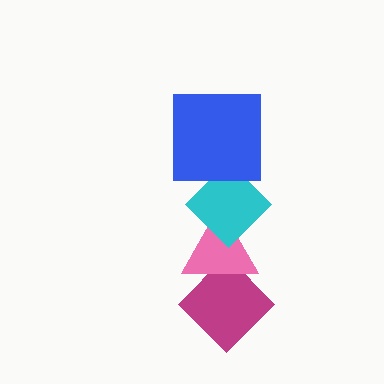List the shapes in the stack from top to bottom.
From top to bottom: the blue square, the cyan diamond, the pink triangle, the magenta diamond.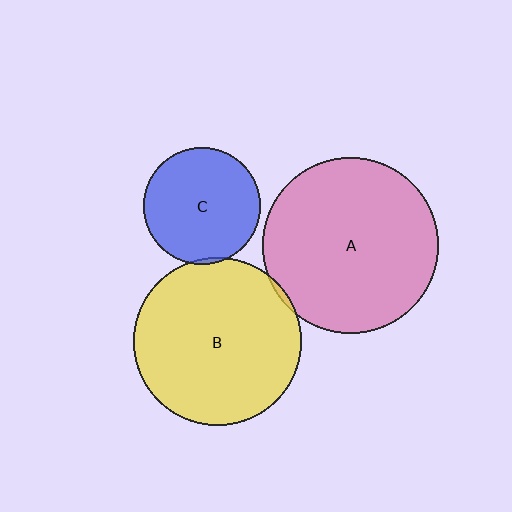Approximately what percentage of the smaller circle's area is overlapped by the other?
Approximately 5%.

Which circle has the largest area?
Circle A (pink).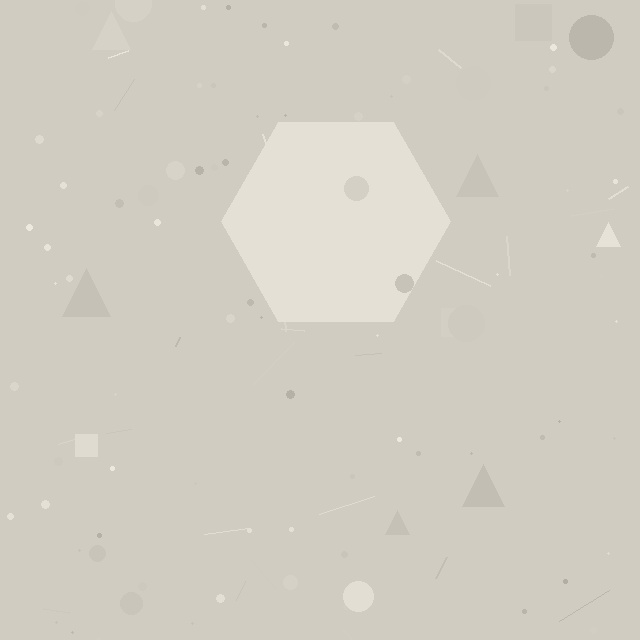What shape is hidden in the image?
A hexagon is hidden in the image.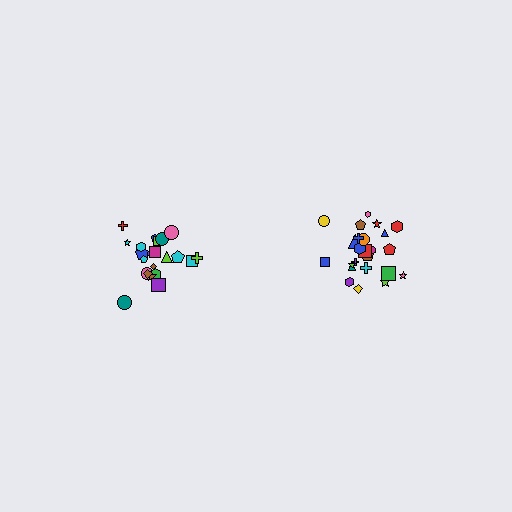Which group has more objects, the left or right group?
The right group.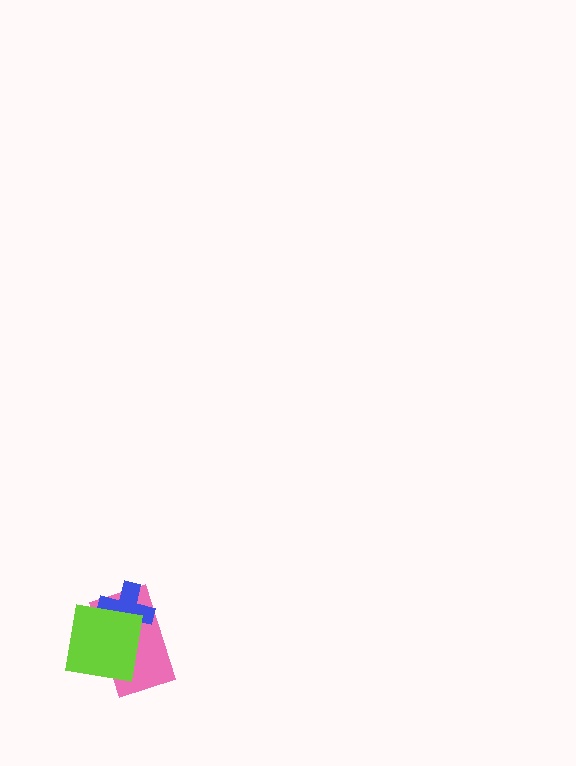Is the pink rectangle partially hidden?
Yes, it is partially covered by another shape.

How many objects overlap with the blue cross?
2 objects overlap with the blue cross.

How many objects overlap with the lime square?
2 objects overlap with the lime square.